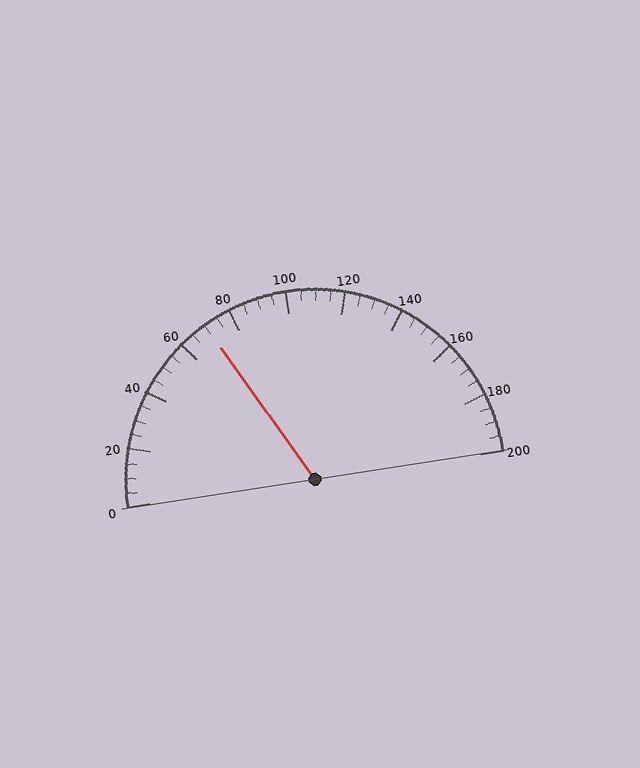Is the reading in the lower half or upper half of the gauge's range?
The reading is in the lower half of the range (0 to 200).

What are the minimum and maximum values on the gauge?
The gauge ranges from 0 to 200.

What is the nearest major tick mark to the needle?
The nearest major tick mark is 80.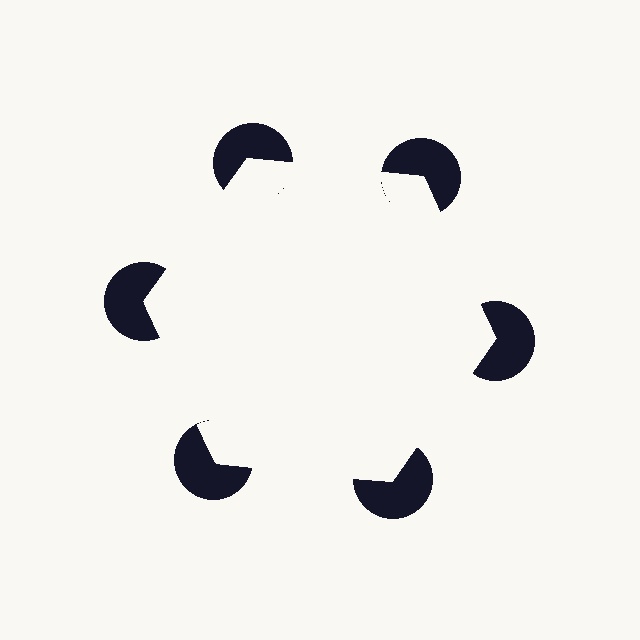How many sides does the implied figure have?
6 sides.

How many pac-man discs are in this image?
There are 6 — one at each vertex of the illusory hexagon.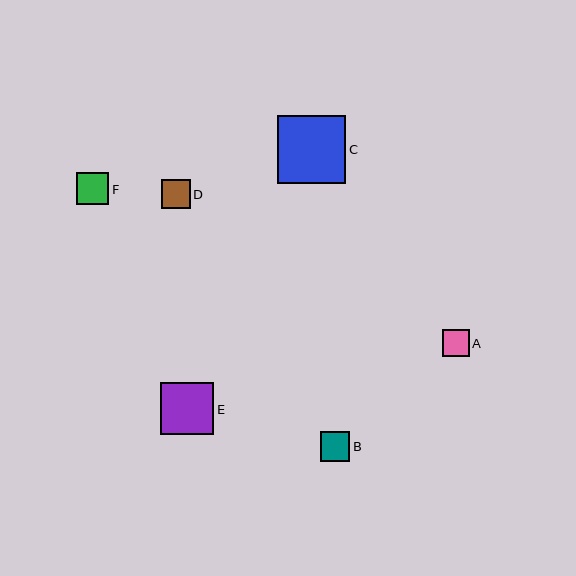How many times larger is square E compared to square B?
Square E is approximately 1.8 times the size of square B.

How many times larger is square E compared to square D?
Square E is approximately 1.8 times the size of square D.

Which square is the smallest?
Square A is the smallest with a size of approximately 27 pixels.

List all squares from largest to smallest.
From largest to smallest: C, E, F, B, D, A.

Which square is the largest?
Square C is the largest with a size of approximately 68 pixels.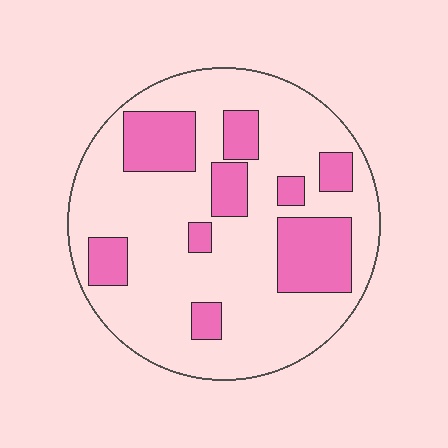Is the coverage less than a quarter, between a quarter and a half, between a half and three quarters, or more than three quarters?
Between a quarter and a half.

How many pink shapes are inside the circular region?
9.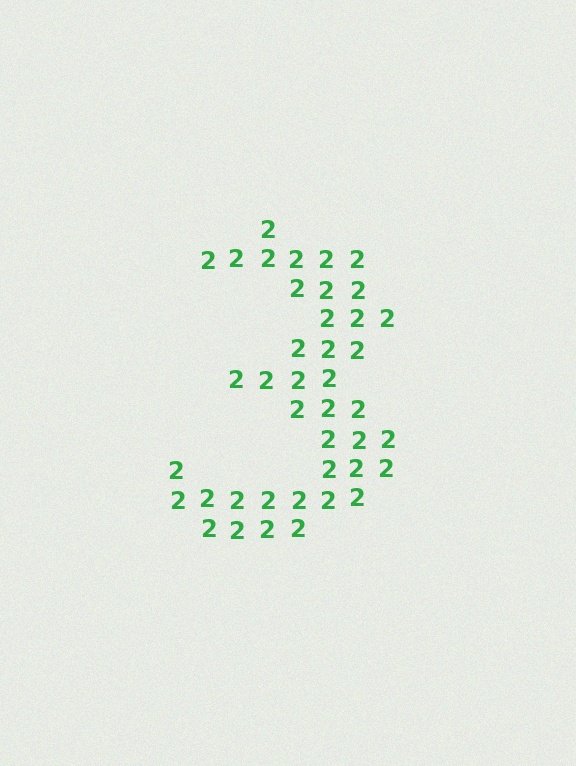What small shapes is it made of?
It is made of small digit 2's.